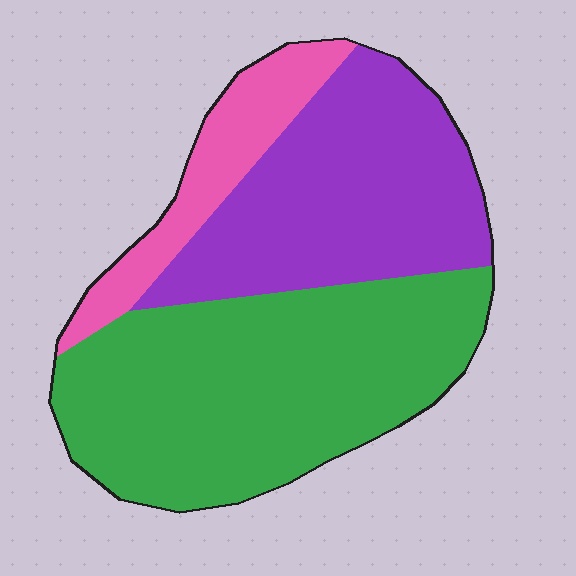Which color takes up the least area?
Pink, at roughly 15%.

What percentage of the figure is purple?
Purple takes up about three eighths (3/8) of the figure.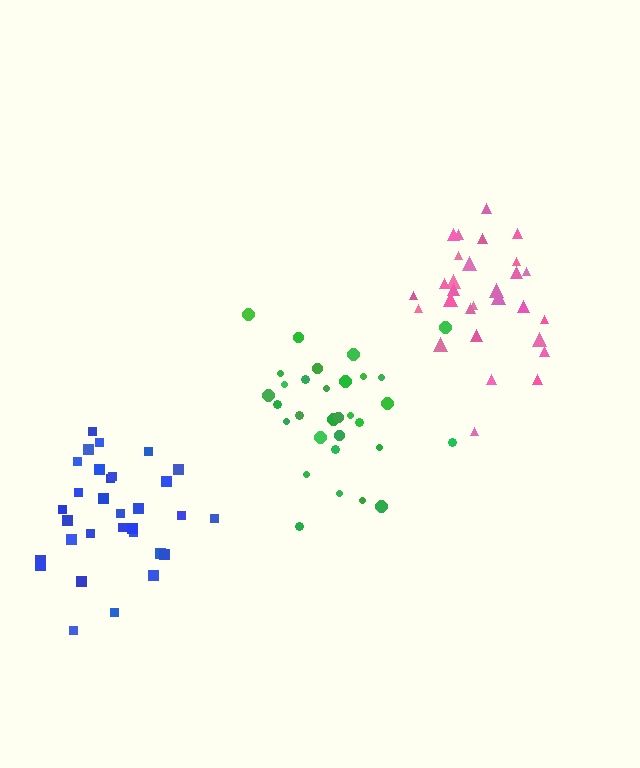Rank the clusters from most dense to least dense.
blue, green, pink.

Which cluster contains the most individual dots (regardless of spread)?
Green (31).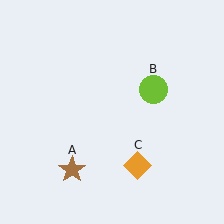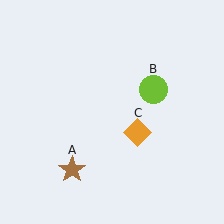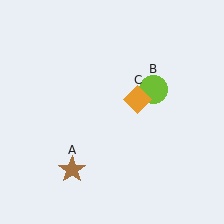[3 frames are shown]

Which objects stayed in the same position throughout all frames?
Brown star (object A) and lime circle (object B) remained stationary.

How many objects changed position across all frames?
1 object changed position: orange diamond (object C).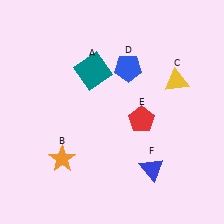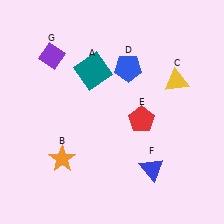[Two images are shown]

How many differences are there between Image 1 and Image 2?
There is 1 difference between the two images.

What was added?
A purple diamond (G) was added in Image 2.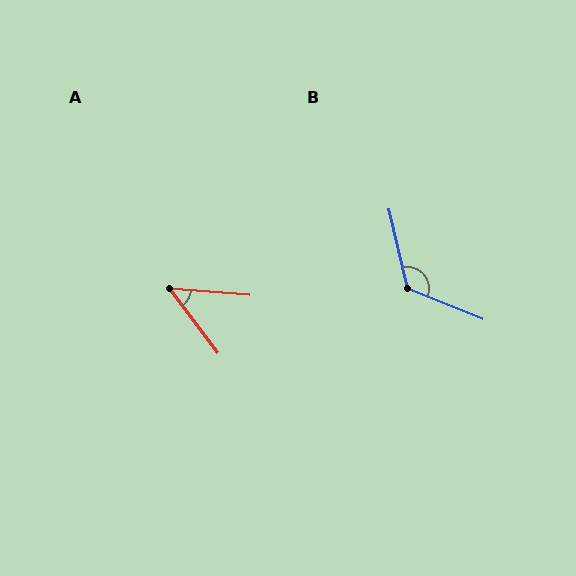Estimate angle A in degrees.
Approximately 49 degrees.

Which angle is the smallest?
A, at approximately 49 degrees.